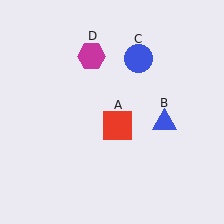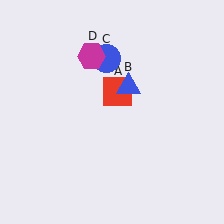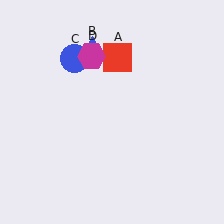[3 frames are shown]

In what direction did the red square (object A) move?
The red square (object A) moved up.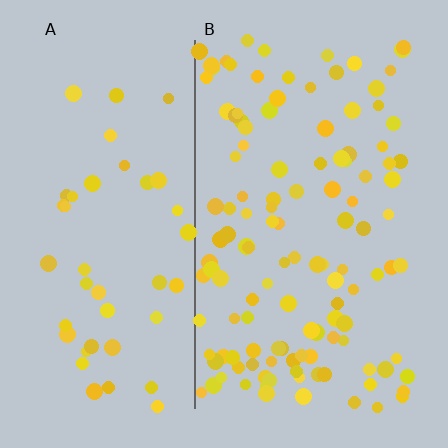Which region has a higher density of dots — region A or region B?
B (the right).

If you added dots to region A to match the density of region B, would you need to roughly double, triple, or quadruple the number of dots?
Approximately triple.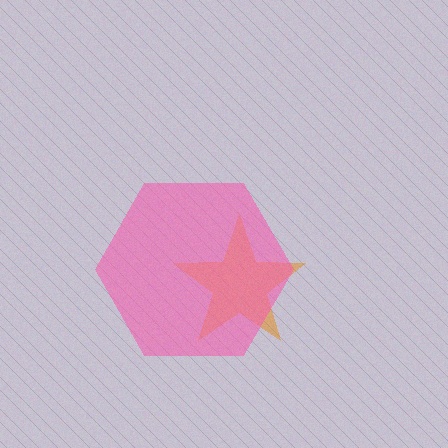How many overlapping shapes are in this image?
There are 2 overlapping shapes in the image.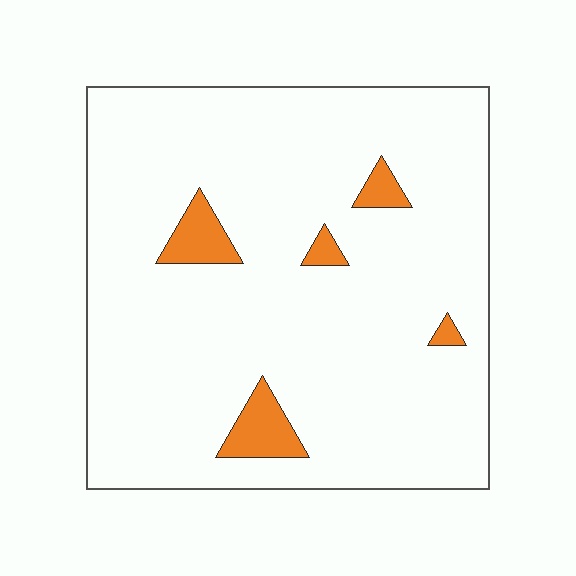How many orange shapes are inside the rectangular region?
5.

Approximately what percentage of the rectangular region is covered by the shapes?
Approximately 5%.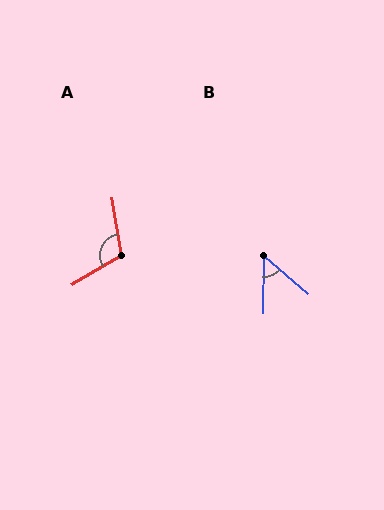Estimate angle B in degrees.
Approximately 50 degrees.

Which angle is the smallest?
B, at approximately 50 degrees.